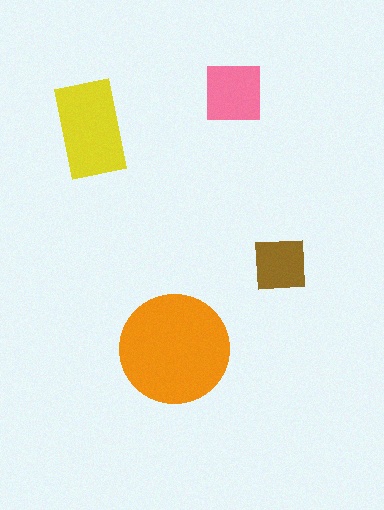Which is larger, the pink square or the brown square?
The pink square.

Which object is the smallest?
The brown square.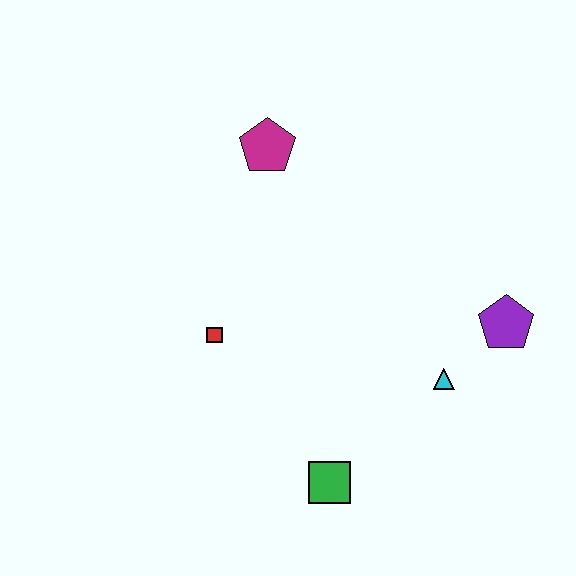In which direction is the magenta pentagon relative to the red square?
The magenta pentagon is above the red square.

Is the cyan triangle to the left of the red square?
No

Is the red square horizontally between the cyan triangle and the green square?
No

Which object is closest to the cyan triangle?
The purple pentagon is closest to the cyan triangle.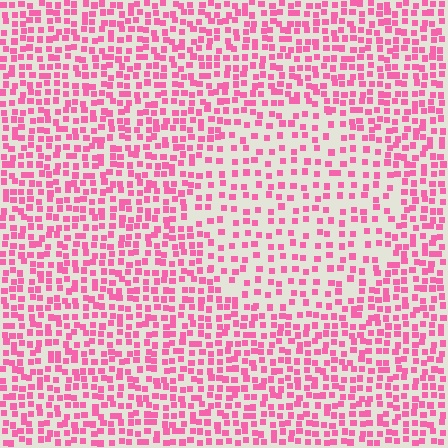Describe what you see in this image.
The image contains small pink elements arranged at two different densities. A circle-shaped region is visible where the elements are less densely packed than the surrounding area.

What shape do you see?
I see a circle.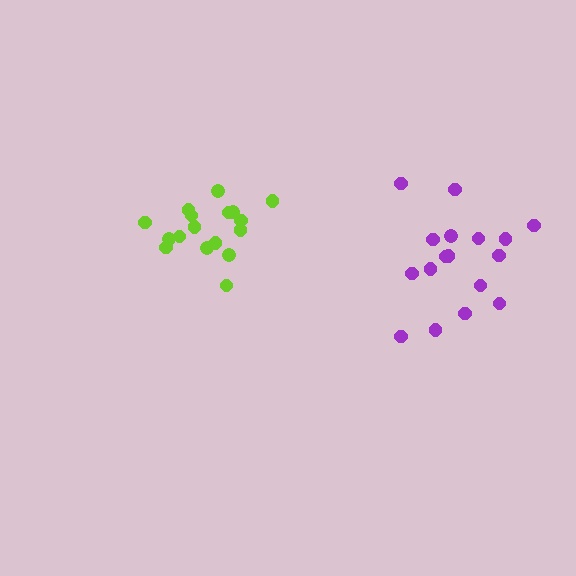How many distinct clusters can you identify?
There are 2 distinct clusters.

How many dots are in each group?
Group 1: 17 dots, Group 2: 17 dots (34 total).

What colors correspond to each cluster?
The clusters are colored: lime, purple.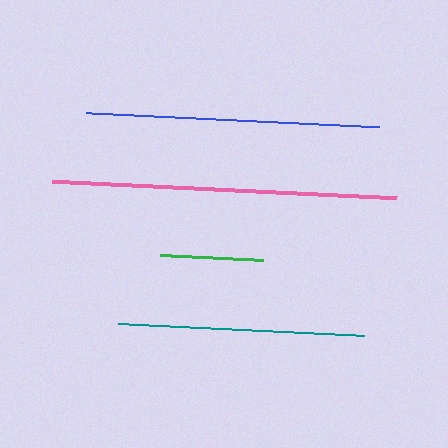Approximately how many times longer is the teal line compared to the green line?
The teal line is approximately 2.4 times the length of the green line.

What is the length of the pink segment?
The pink segment is approximately 346 pixels long.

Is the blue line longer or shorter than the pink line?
The pink line is longer than the blue line.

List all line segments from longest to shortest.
From longest to shortest: pink, blue, teal, green.